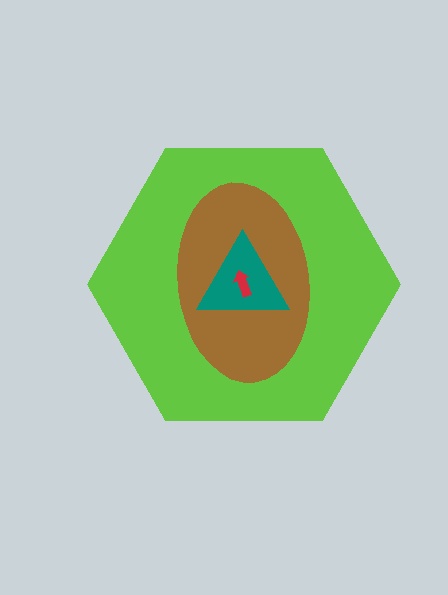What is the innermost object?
The red arrow.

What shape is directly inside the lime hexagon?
The brown ellipse.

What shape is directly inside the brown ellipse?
The teal triangle.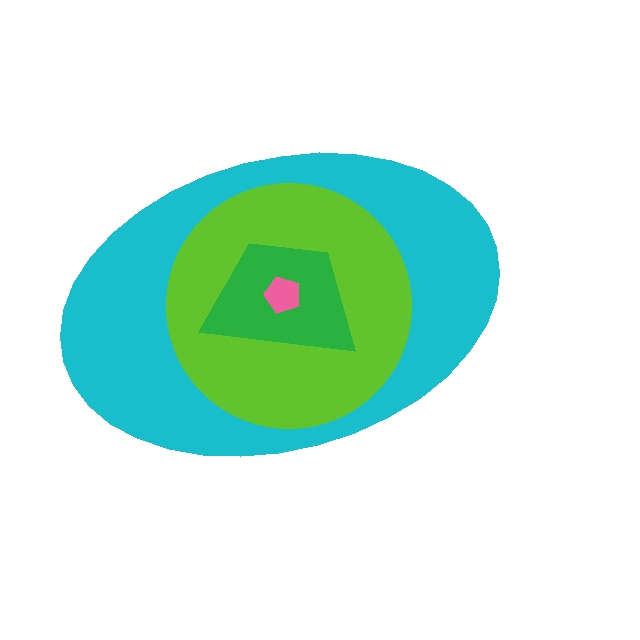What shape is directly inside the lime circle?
The green trapezoid.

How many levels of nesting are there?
4.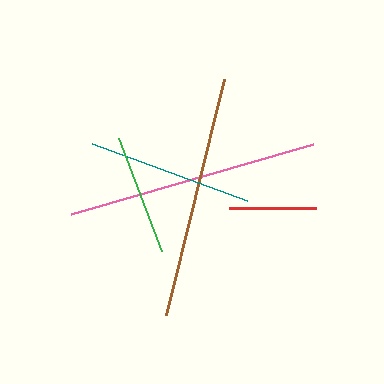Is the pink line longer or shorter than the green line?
The pink line is longer than the green line.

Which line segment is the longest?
The pink line is the longest at approximately 252 pixels.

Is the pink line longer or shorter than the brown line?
The pink line is longer than the brown line.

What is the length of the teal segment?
The teal segment is approximately 165 pixels long.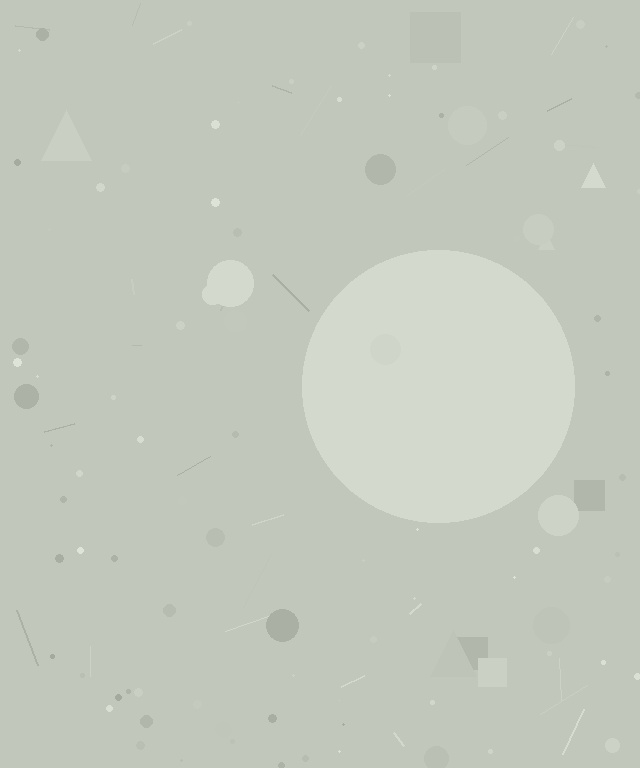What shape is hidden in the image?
A circle is hidden in the image.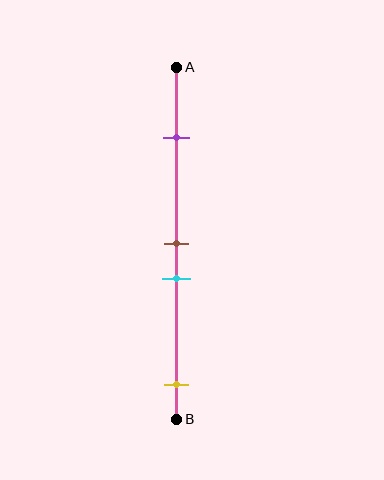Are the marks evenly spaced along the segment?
No, the marks are not evenly spaced.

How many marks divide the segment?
There are 4 marks dividing the segment.